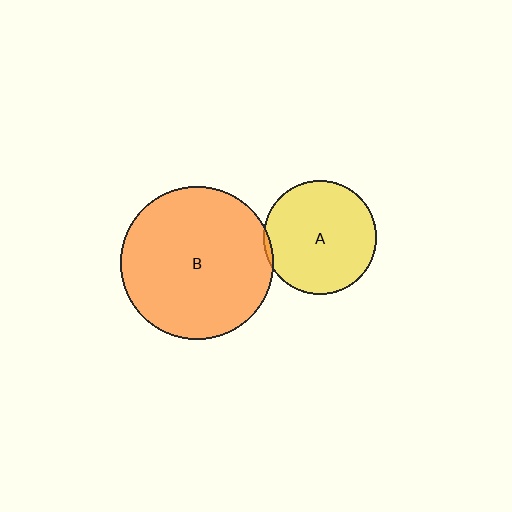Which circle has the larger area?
Circle B (orange).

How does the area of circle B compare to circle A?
Approximately 1.8 times.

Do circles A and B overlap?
Yes.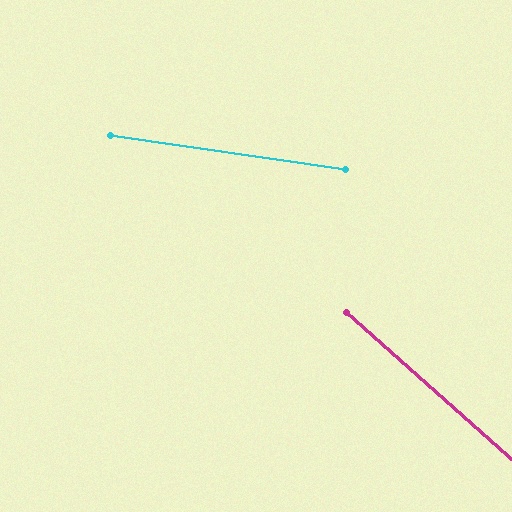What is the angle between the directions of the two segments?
Approximately 33 degrees.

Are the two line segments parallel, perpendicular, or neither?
Neither parallel nor perpendicular — they differ by about 33°.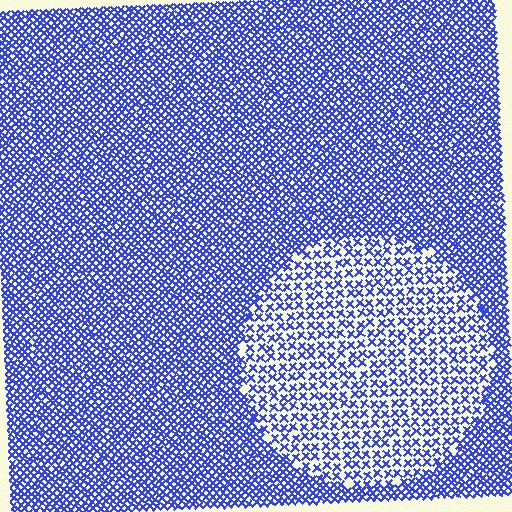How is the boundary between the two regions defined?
The boundary is defined by a change in element density (approximately 2.0x ratio). All elements are the same color, size, and shape.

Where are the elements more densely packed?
The elements are more densely packed outside the circle boundary.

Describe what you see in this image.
The image contains small blue elements arranged at two different densities. A circle-shaped region is visible where the elements are less densely packed than the surrounding area.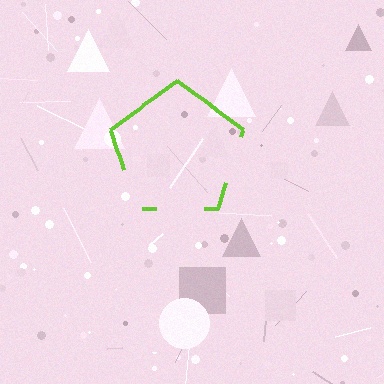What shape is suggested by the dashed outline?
The dashed outline suggests a pentagon.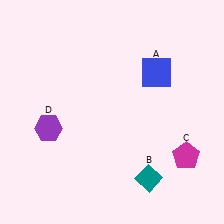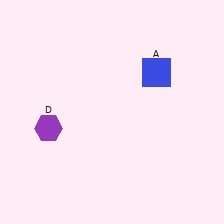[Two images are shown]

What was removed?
The teal diamond (B), the magenta pentagon (C) were removed in Image 2.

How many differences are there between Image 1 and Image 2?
There are 2 differences between the two images.